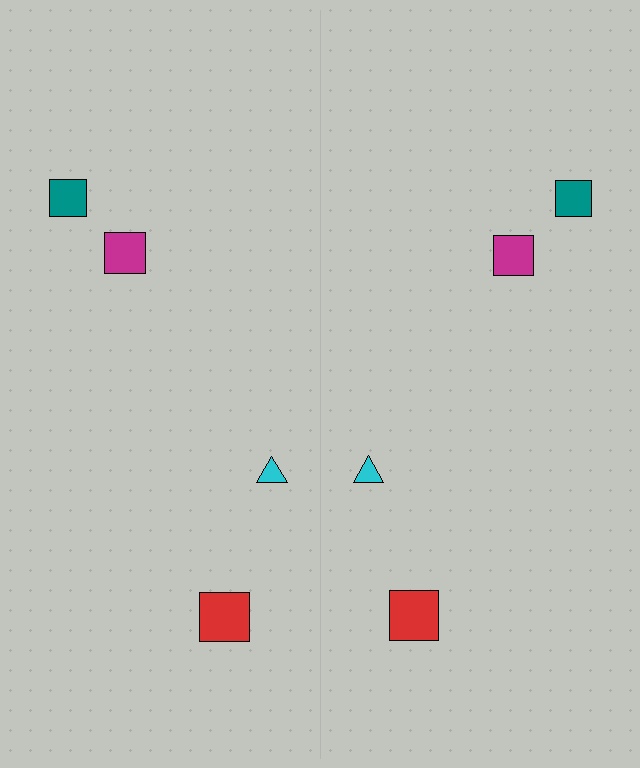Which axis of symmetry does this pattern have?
The pattern has a vertical axis of symmetry running through the center of the image.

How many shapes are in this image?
There are 8 shapes in this image.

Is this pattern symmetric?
Yes, this pattern has bilateral (reflection) symmetry.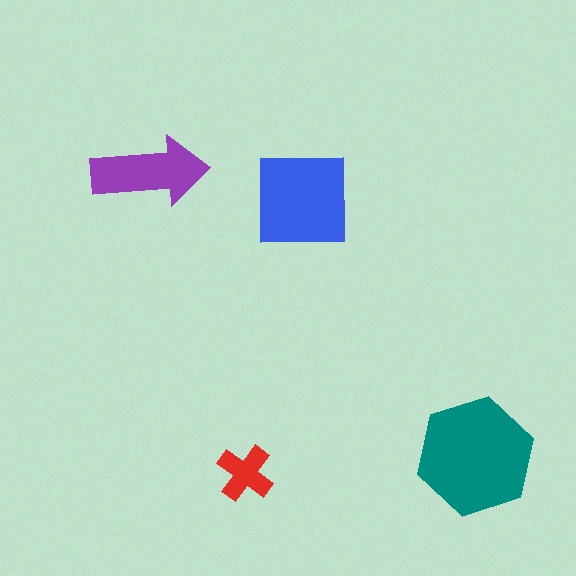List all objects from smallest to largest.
The red cross, the purple arrow, the blue square, the teal hexagon.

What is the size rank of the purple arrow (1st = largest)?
3rd.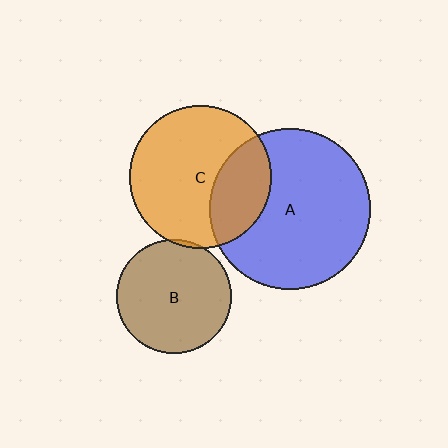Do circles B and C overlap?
Yes.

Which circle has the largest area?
Circle A (blue).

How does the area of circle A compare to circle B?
Approximately 2.0 times.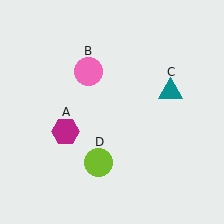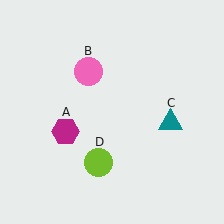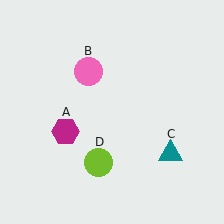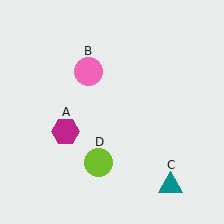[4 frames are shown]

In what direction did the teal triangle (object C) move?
The teal triangle (object C) moved down.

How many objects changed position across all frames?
1 object changed position: teal triangle (object C).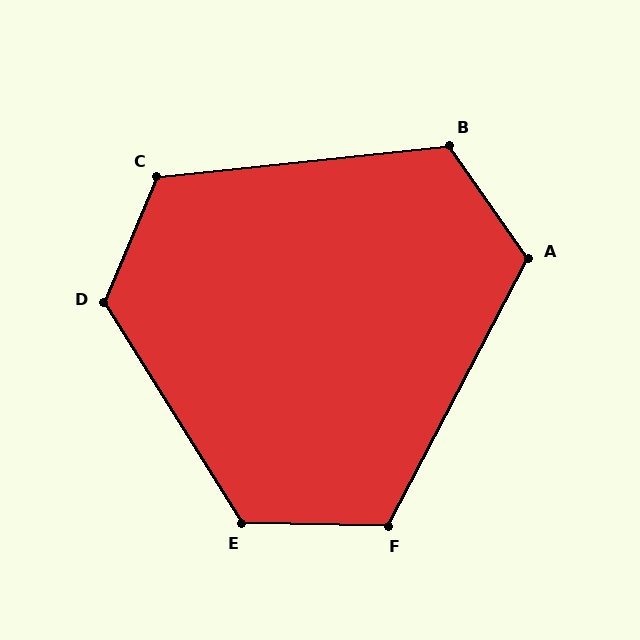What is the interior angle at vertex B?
Approximately 119 degrees (obtuse).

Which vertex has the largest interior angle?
D, at approximately 125 degrees.